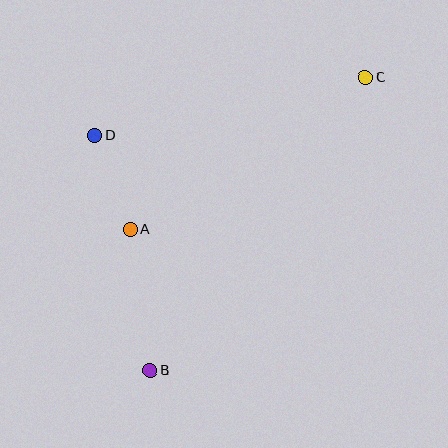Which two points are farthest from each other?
Points B and C are farthest from each other.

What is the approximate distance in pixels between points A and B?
The distance between A and B is approximately 143 pixels.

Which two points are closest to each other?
Points A and D are closest to each other.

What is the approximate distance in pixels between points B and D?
The distance between B and D is approximately 241 pixels.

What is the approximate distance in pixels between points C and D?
The distance between C and D is approximately 277 pixels.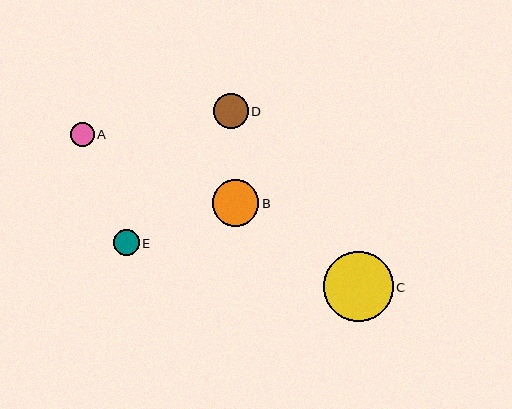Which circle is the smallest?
Circle A is the smallest with a size of approximately 24 pixels.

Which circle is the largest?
Circle C is the largest with a size of approximately 70 pixels.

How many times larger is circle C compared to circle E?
Circle C is approximately 2.7 times the size of circle E.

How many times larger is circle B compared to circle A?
Circle B is approximately 1.9 times the size of circle A.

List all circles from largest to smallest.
From largest to smallest: C, B, D, E, A.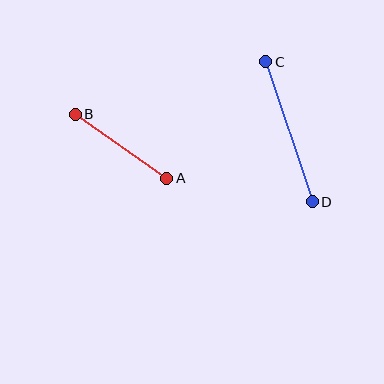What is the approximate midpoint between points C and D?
The midpoint is at approximately (289, 132) pixels.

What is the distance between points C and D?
The distance is approximately 148 pixels.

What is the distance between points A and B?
The distance is approximately 112 pixels.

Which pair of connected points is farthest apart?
Points C and D are farthest apart.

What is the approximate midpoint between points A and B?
The midpoint is at approximately (121, 146) pixels.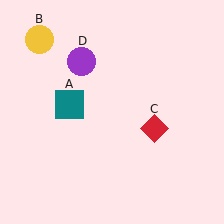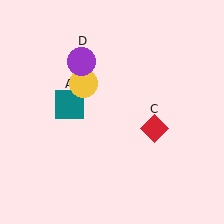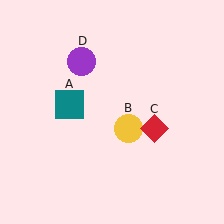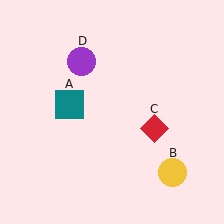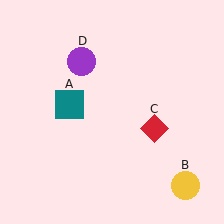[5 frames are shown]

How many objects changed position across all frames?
1 object changed position: yellow circle (object B).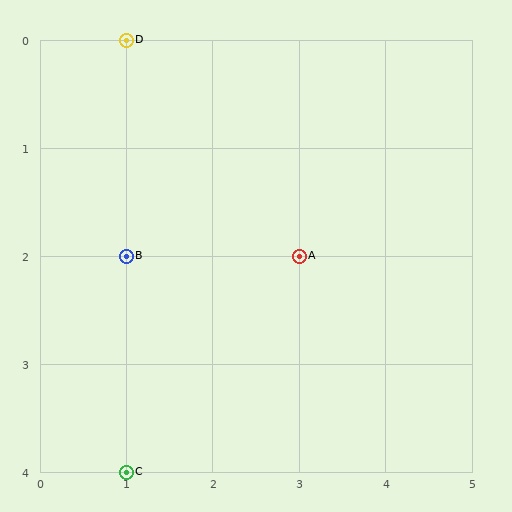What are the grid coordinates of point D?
Point D is at grid coordinates (1, 0).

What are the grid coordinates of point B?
Point B is at grid coordinates (1, 2).